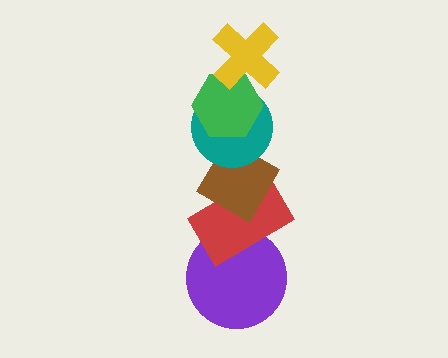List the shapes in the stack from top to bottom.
From top to bottom: the yellow cross, the green hexagon, the teal circle, the brown diamond, the red rectangle, the purple circle.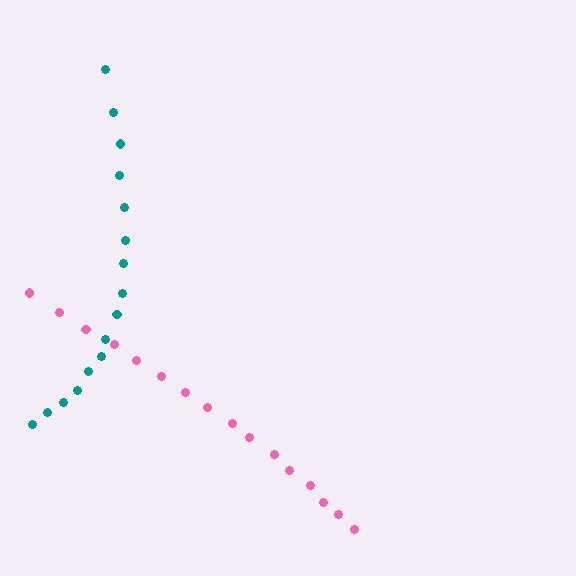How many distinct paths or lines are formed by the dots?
There are 2 distinct paths.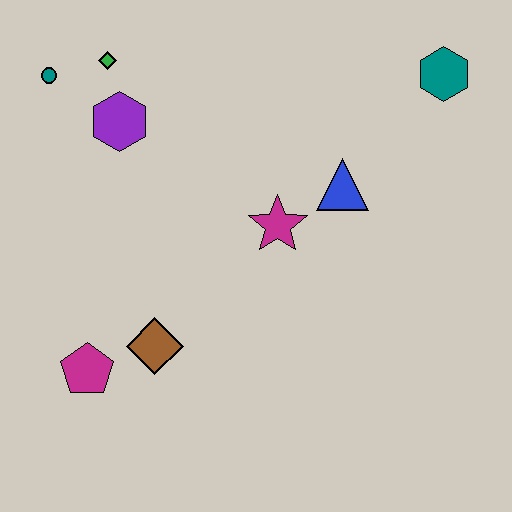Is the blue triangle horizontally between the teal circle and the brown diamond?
No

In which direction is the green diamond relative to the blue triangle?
The green diamond is to the left of the blue triangle.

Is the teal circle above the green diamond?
No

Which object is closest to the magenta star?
The blue triangle is closest to the magenta star.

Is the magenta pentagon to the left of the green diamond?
Yes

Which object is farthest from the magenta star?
The teal circle is farthest from the magenta star.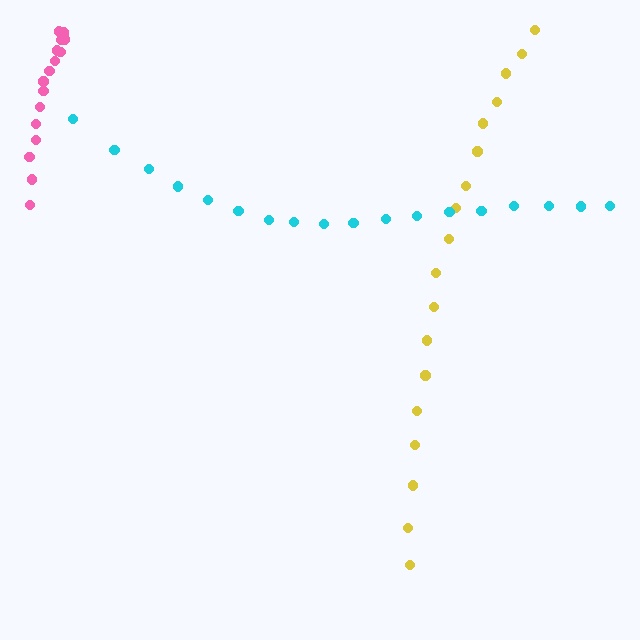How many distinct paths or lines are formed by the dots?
There are 3 distinct paths.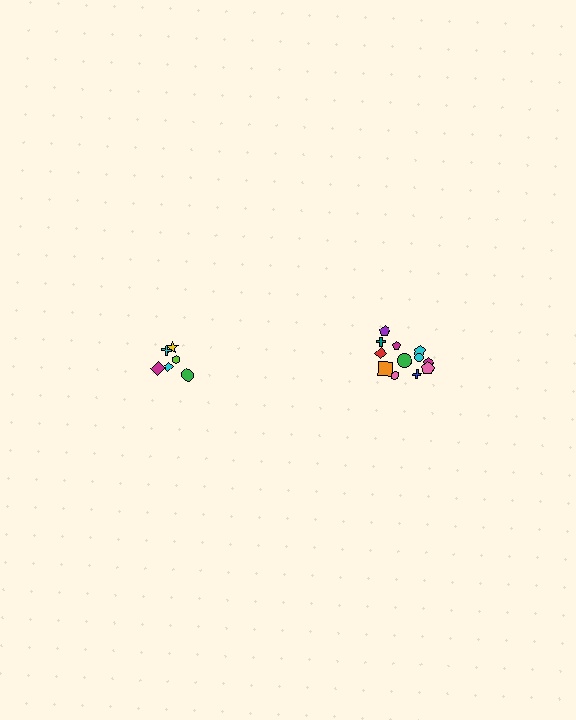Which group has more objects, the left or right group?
The right group.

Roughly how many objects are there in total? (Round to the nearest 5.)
Roughly 20 objects in total.